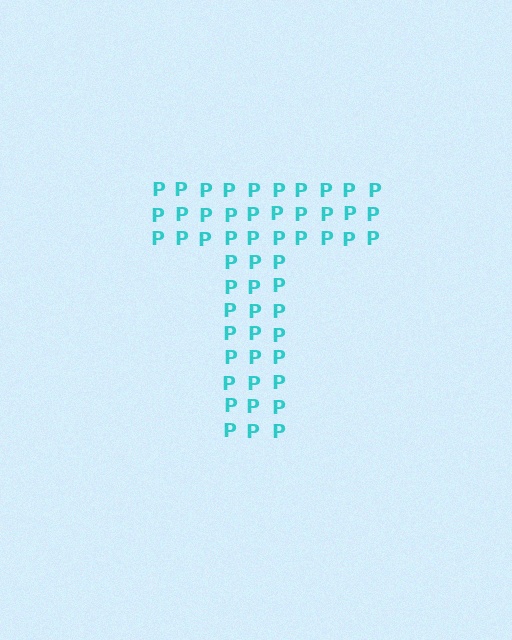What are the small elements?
The small elements are letter P's.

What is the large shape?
The large shape is the letter T.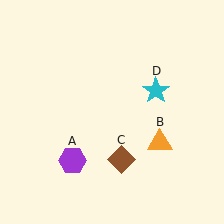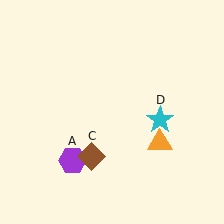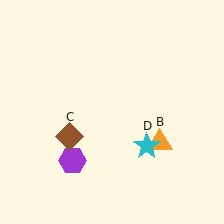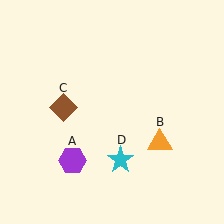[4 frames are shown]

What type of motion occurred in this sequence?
The brown diamond (object C), cyan star (object D) rotated clockwise around the center of the scene.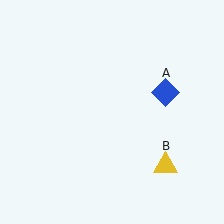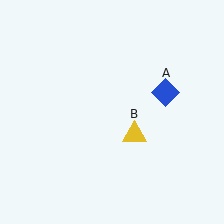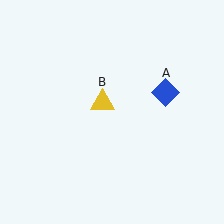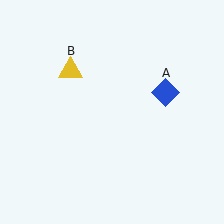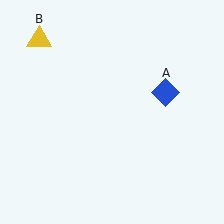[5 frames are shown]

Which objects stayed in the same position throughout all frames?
Blue diamond (object A) remained stationary.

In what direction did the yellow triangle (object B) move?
The yellow triangle (object B) moved up and to the left.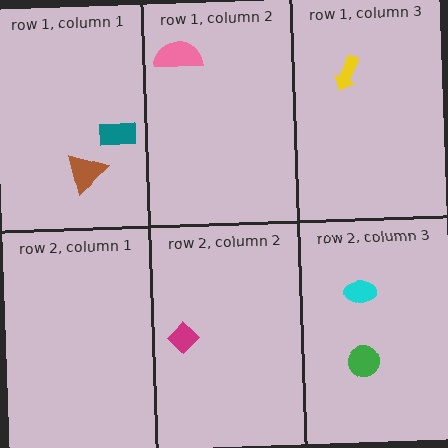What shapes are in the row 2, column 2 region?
The magenta diamond.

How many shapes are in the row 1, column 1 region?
2.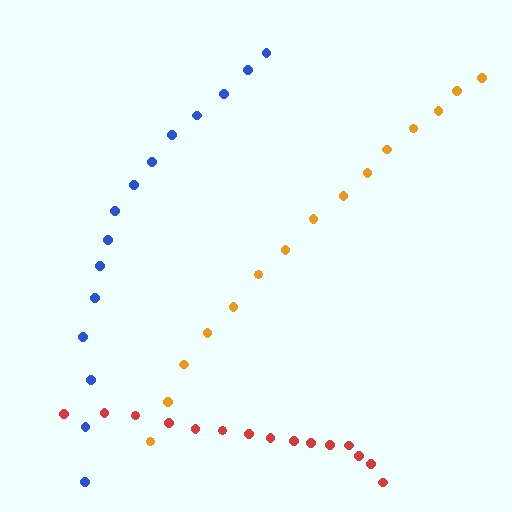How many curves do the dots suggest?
There are 3 distinct paths.